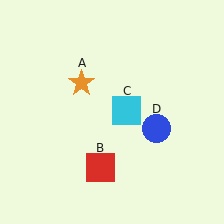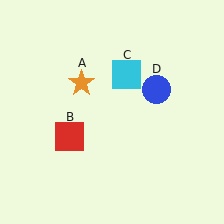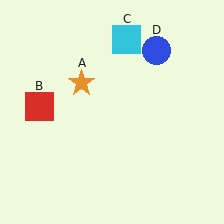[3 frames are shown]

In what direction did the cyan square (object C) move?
The cyan square (object C) moved up.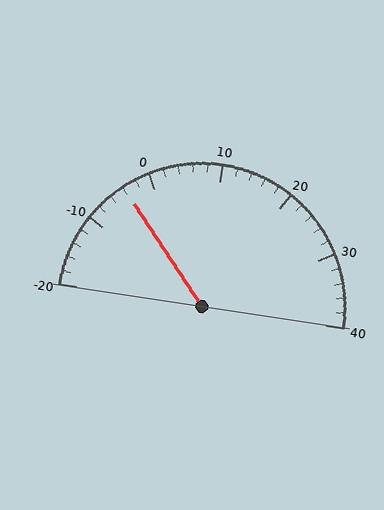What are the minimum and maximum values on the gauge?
The gauge ranges from -20 to 40.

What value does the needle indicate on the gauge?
The needle indicates approximately -4.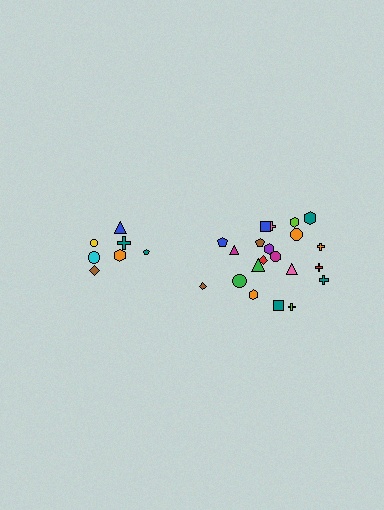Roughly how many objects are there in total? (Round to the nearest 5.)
Roughly 30 objects in total.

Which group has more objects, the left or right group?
The right group.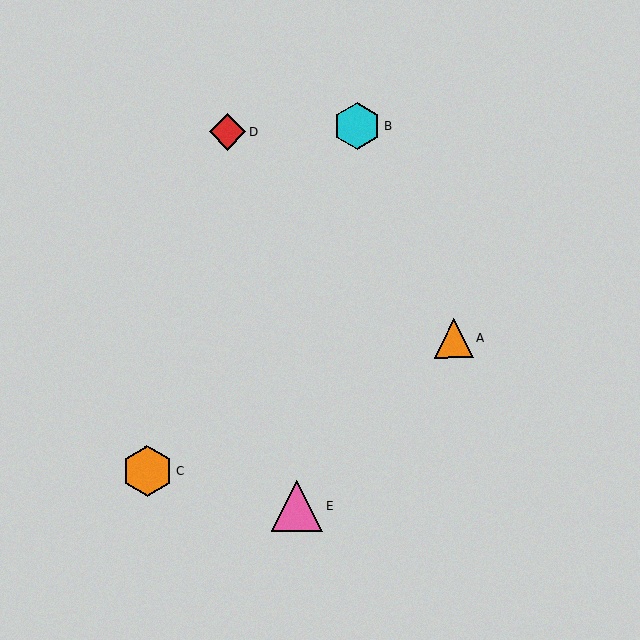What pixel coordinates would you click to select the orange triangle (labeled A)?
Click at (454, 339) to select the orange triangle A.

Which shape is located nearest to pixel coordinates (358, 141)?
The cyan hexagon (labeled B) at (358, 126) is nearest to that location.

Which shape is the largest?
The orange hexagon (labeled C) is the largest.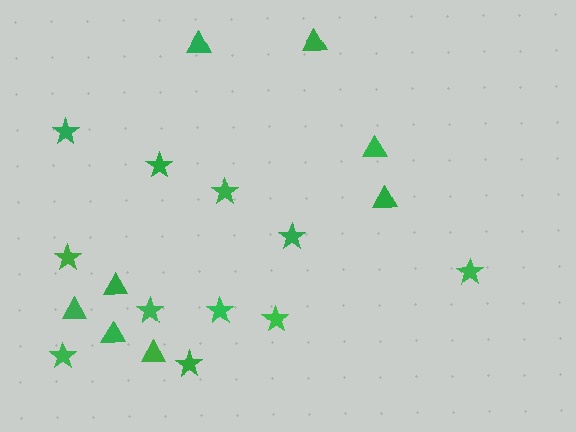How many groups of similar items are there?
There are 2 groups: one group of stars (11) and one group of triangles (8).